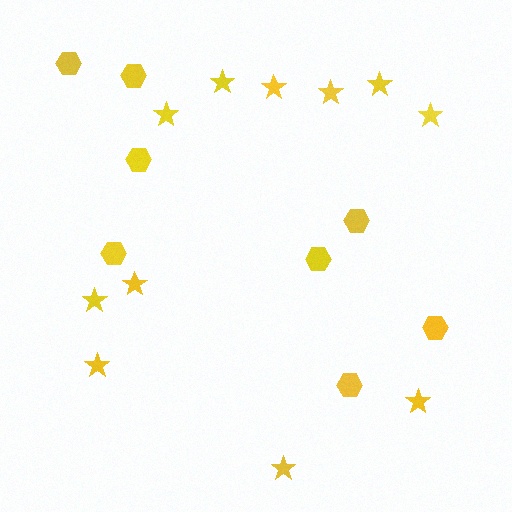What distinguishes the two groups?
There are 2 groups: one group of stars (11) and one group of hexagons (8).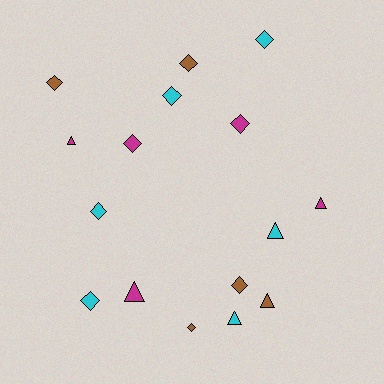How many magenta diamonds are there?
There are 2 magenta diamonds.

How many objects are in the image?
There are 16 objects.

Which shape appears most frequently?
Diamond, with 10 objects.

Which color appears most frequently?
Cyan, with 6 objects.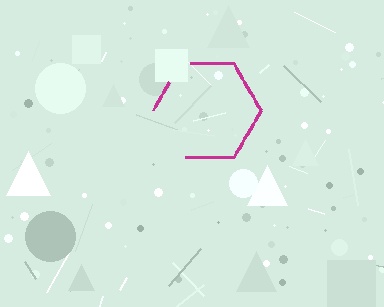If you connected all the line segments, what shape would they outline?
They would outline a hexagon.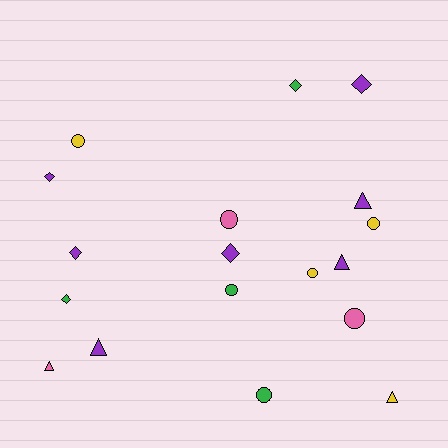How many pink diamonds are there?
There are no pink diamonds.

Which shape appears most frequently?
Circle, with 7 objects.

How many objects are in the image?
There are 18 objects.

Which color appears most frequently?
Purple, with 7 objects.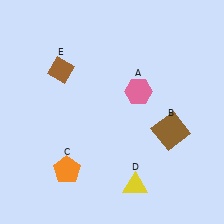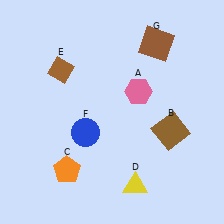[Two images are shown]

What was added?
A blue circle (F), a brown square (G) were added in Image 2.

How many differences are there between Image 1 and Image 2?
There are 2 differences between the two images.